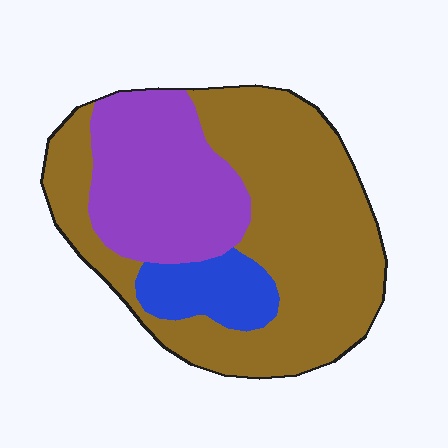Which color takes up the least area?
Blue, at roughly 10%.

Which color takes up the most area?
Brown, at roughly 60%.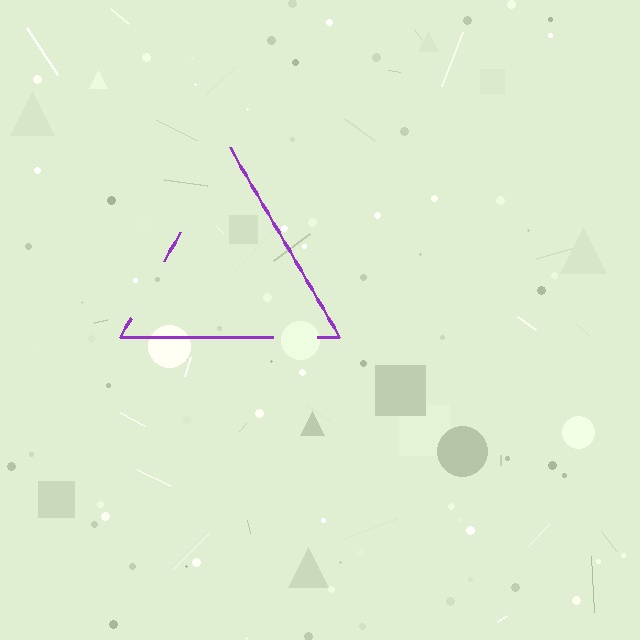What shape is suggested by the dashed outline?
The dashed outline suggests a triangle.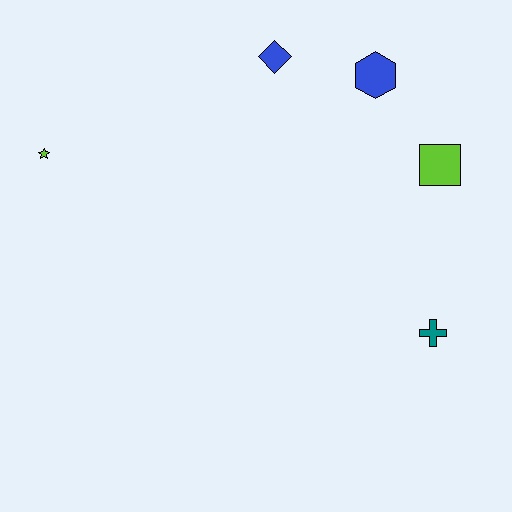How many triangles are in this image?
There are no triangles.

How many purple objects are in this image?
There are no purple objects.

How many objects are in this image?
There are 5 objects.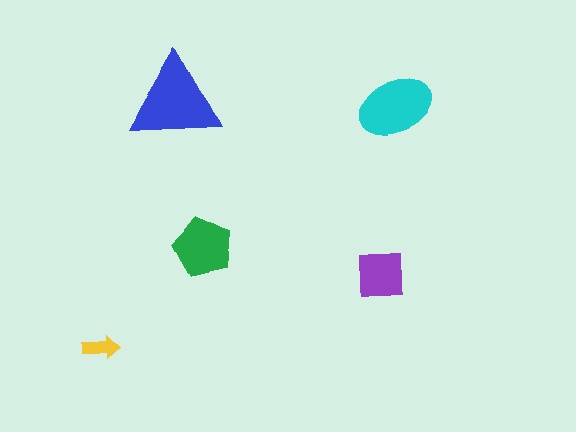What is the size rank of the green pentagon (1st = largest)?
3rd.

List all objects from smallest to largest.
The yellow arrow, the purple square, the green pentagon, the cyan ellipse, the blue triangle.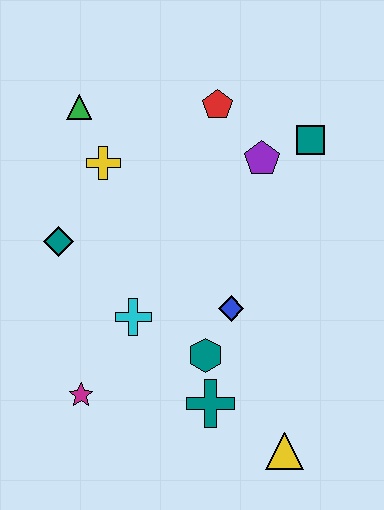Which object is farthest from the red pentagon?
The yellow triangle is farthest from the red pentagon.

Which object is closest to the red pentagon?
The purple pentagon is closest to the red pentagon.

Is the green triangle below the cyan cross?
No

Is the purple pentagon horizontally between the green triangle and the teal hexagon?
No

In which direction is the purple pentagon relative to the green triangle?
The purple pentagon is to the right of the green triangle.